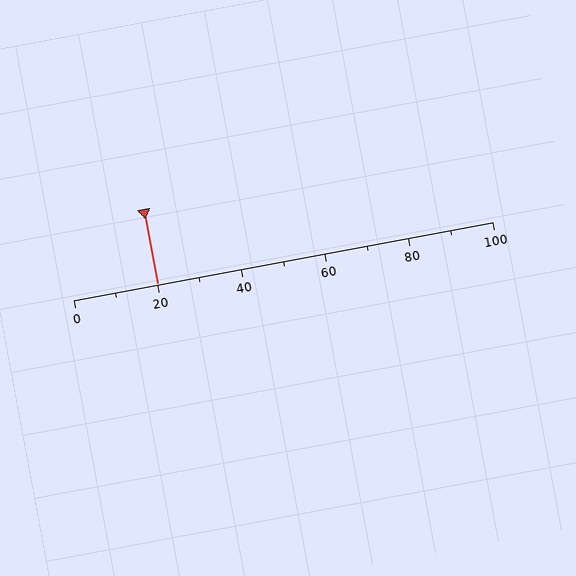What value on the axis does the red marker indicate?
The marker indicates approximately 20.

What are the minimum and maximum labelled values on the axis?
The axis runs from 0 to 100.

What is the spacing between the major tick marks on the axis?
The major ticks are spaced 20 apart.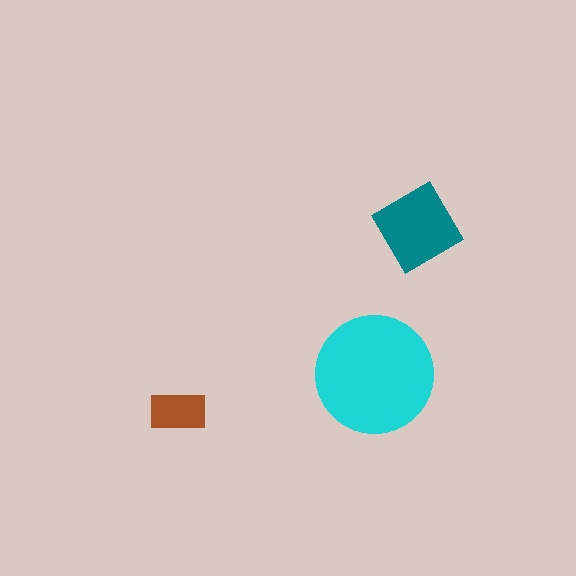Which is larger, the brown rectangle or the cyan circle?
The cyan circle.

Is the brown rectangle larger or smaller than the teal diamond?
Smaller.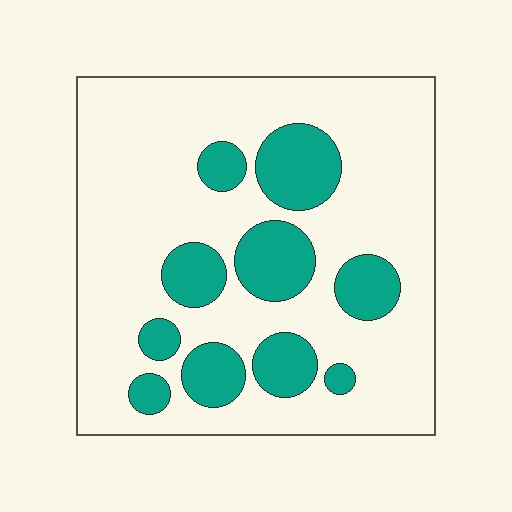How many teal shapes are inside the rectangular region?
10.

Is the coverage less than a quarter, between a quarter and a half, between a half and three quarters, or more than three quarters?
Less than a quarter.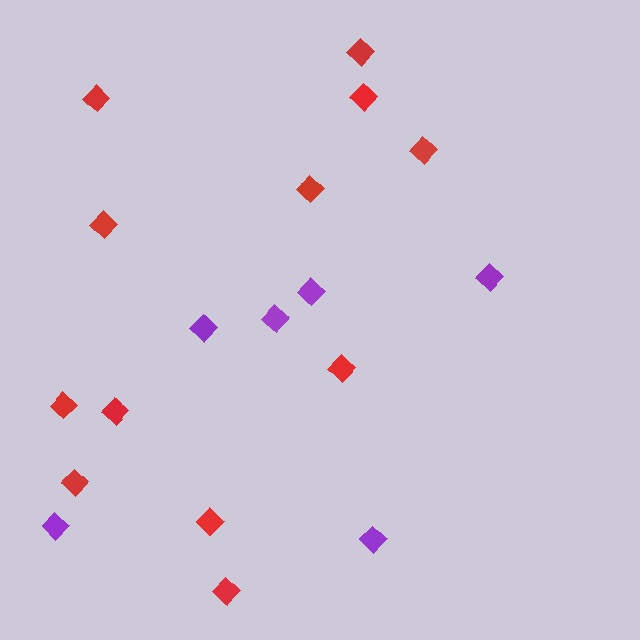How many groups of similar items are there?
There are 2 groups: one group of red diamonds (12) and one group of purple diamonds (6).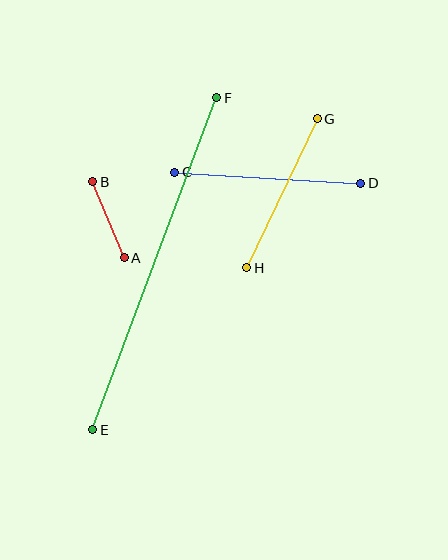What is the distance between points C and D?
The distance is approximately 186 pixels.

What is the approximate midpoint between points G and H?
The midpoint is at approximately (282, 193) pixels.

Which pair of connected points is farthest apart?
Points E and F are farthest apart.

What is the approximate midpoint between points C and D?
The midpoint is at approximately (268, 178) pixels.